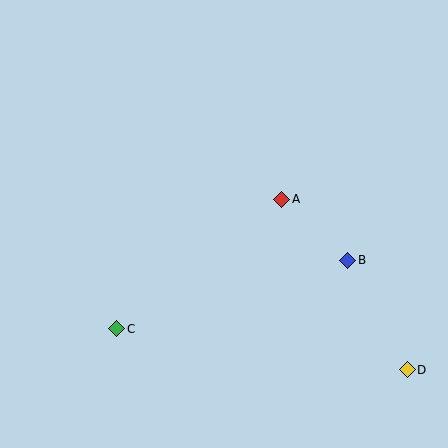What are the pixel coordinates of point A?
Point A is at (282, 199).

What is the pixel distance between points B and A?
The distance between B and A is 90 pixels.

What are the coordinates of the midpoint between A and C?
The midpoint between A and C is at (199, 264).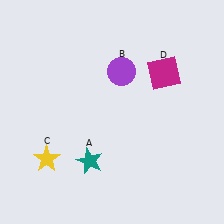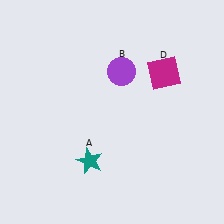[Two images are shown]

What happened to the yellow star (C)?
The yellow star (C) was removed in Image 2. It was in the bottom-left area of Image 1.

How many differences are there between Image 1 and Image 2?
There is 1 difference between the two images.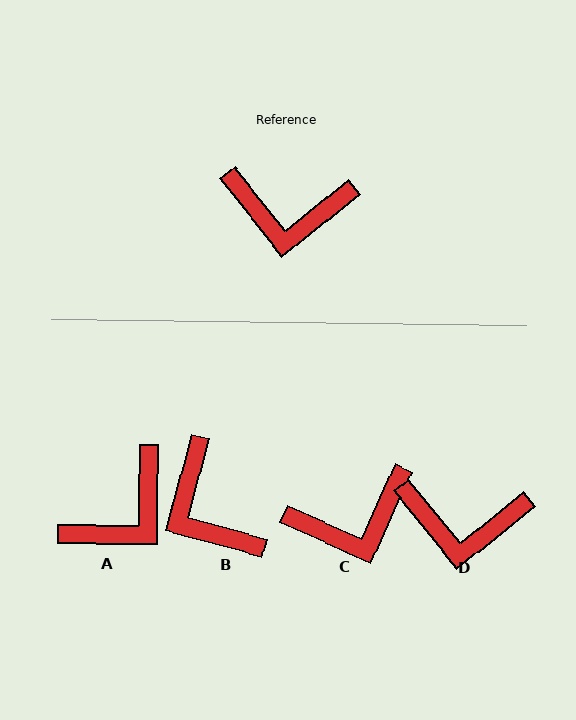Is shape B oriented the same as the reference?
No, it is off by about 54 degrees.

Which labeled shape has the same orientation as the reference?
D.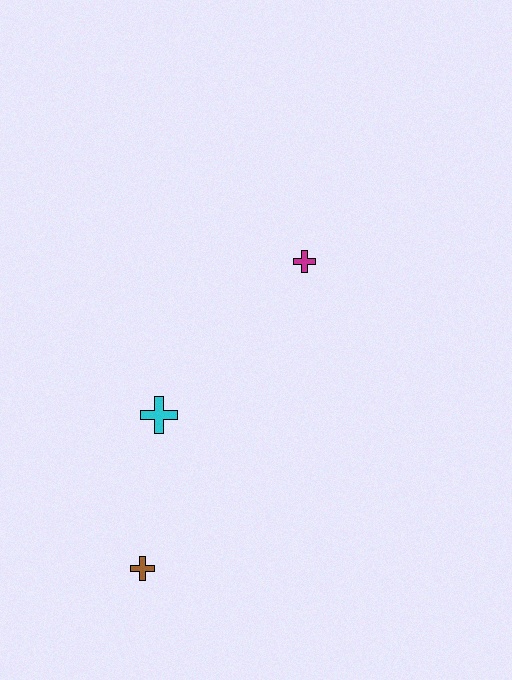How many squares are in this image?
There are no squares.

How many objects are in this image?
There are 3 objects.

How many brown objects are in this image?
There is 1 brown object.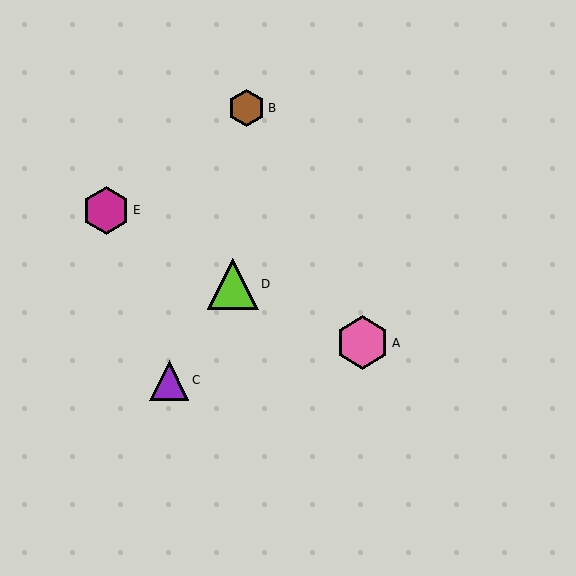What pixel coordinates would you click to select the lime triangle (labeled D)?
Click at (233, 284) to select the lime triangle D.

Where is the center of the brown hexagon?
The center of the brown hexagon is at (247, 108).